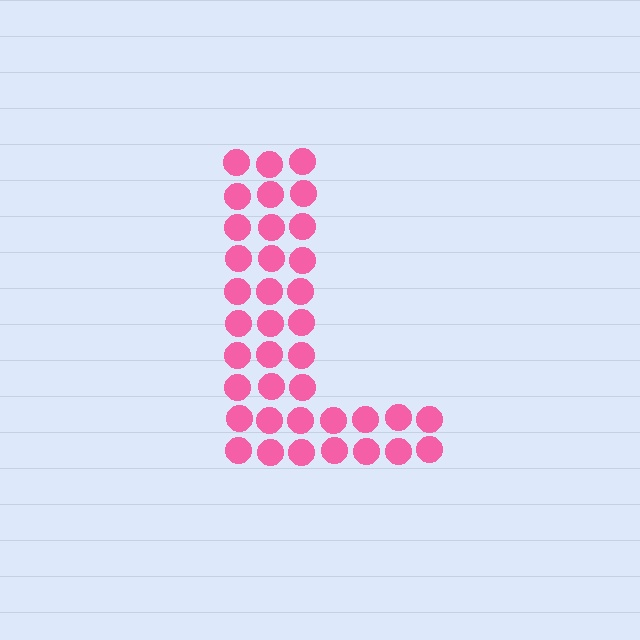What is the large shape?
The large shape is the letter L.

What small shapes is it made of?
It is made of small circles.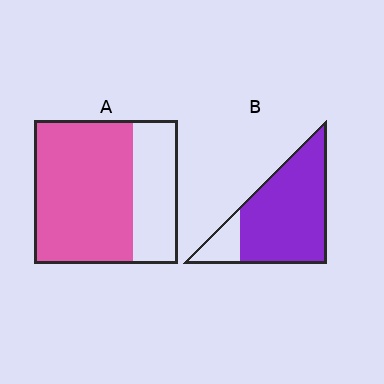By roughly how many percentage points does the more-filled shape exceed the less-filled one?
By roughly 15 percentage points (B over A).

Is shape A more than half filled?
Yes.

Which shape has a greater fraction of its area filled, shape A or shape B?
Shape B.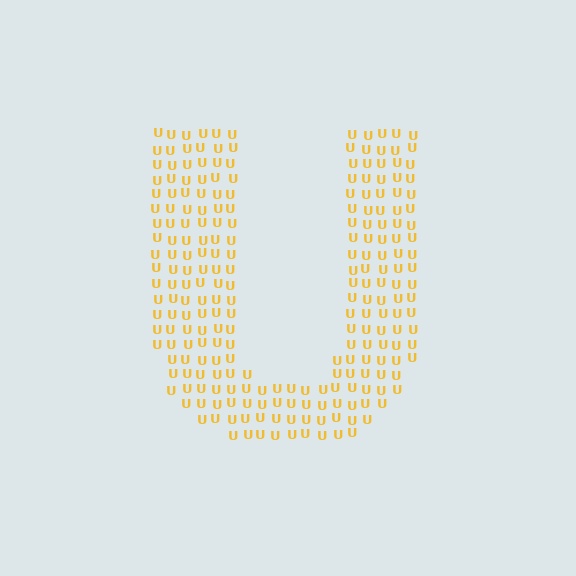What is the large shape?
The large shape is the letter U.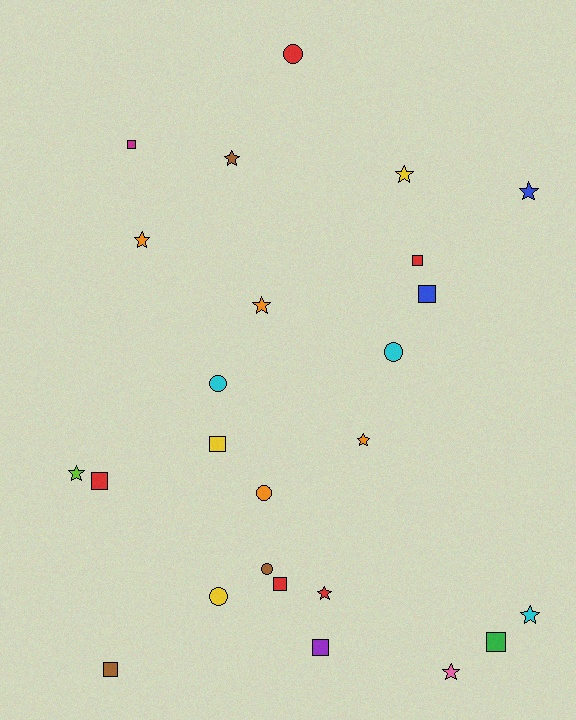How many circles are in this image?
There are 6 circles.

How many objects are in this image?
There are 25 objects.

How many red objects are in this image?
There are 5 red objects.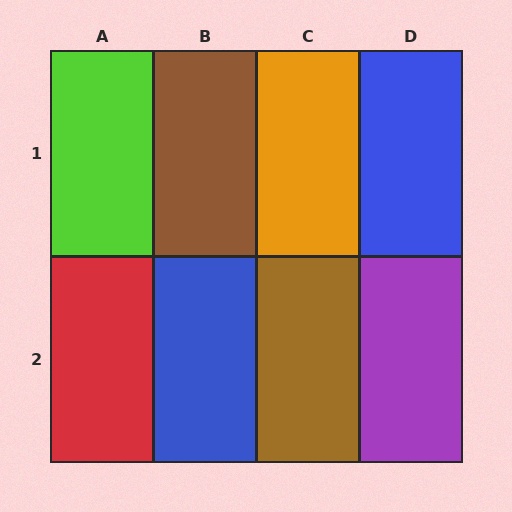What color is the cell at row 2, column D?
Purple.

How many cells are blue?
2 cells are blue.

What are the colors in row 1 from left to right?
Lime, brown, orange, blue.